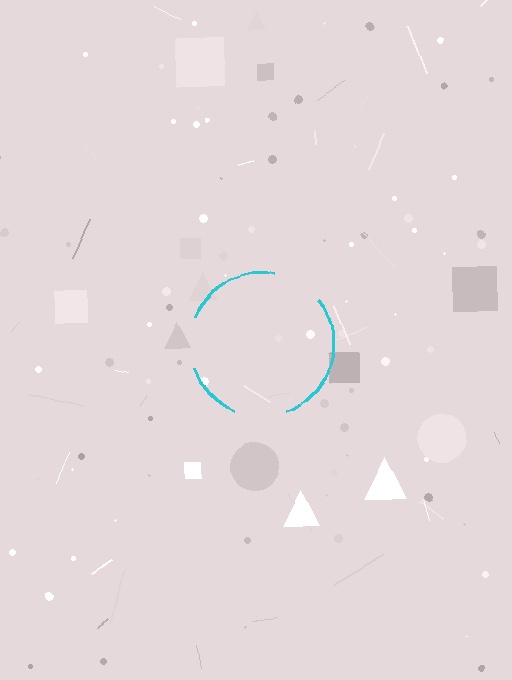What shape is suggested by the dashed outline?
The dashed outline suggests a circle.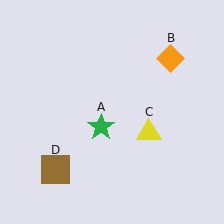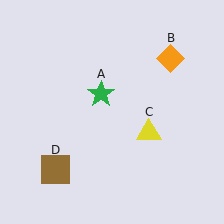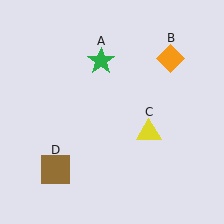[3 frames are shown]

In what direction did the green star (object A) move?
The green star (object A) moved up.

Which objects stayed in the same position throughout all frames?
Orange diamond (object B) and yellow triangle (object C) and brown square (object D) remained stationary.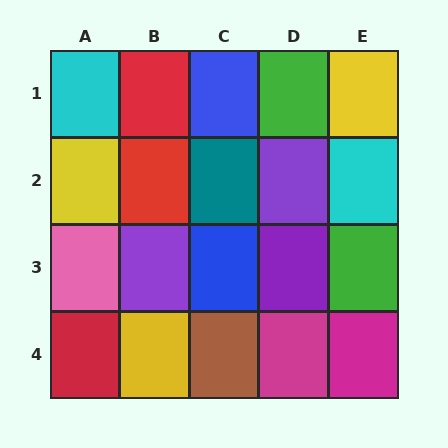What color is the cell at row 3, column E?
Green.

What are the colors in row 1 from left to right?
Cyan, red, blue, green, yellow.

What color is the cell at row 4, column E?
Magenta.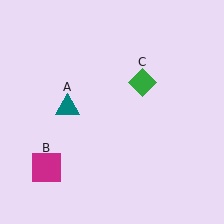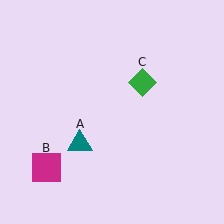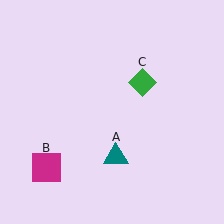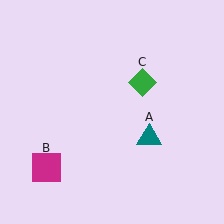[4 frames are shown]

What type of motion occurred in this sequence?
The teal triangle (object A) rotated counterclockwise around the center of the scene.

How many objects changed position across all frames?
1 object changed position: teal triangle (object A).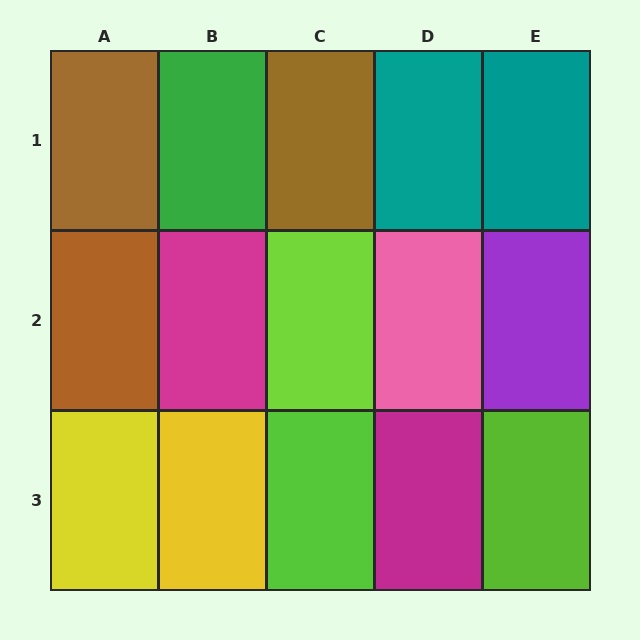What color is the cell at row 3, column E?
Lime.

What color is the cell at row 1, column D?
Teal.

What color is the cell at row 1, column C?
Brown.